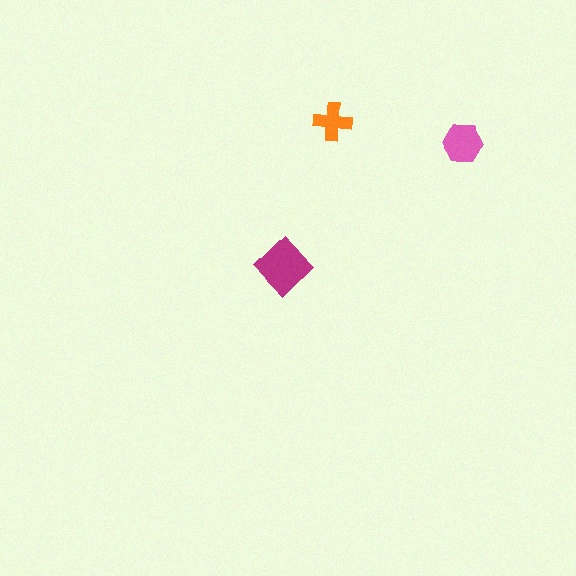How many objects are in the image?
There are 3 objects in the image.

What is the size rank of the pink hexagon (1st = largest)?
2nd.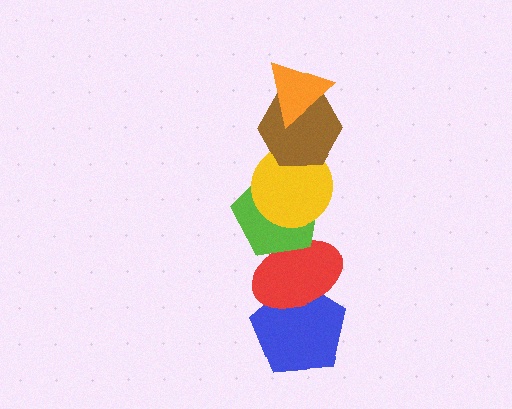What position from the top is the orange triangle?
The orange triangle is 1st from the top.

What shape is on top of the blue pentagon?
The red ellipse is on top of the blue pentagon.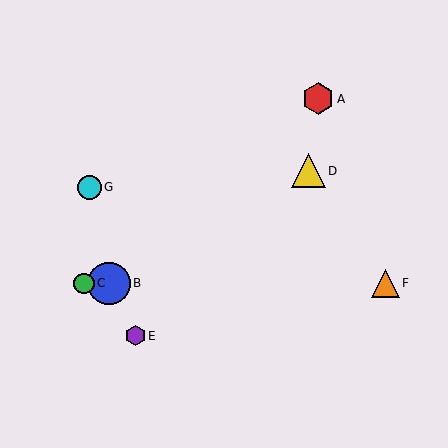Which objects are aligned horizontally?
Objects B, C, F are aligned horizontally.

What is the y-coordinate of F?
Object F is at y≈284.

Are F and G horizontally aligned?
No, F is at y≈284 and G is at y≈187.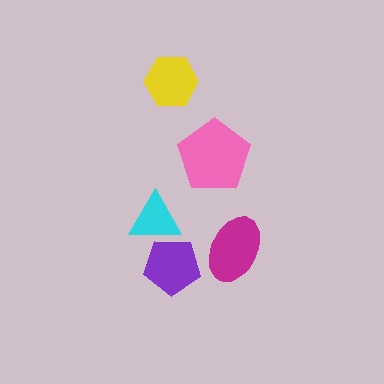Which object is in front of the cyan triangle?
The purple pentagon is in front of the cyan triangle.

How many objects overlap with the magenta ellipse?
0 objects overlap with the magenta ellipse.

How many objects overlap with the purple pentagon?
1 object overlaps with the purple pentagon.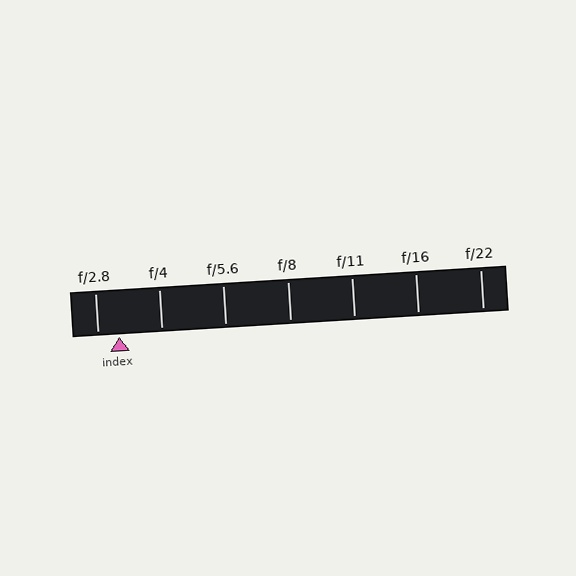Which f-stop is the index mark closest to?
The index mark is closest to f/2.8.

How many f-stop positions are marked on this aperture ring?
There are 7 f-stop positions marked.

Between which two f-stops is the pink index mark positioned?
The index mark is between f/2.8 and f/4.